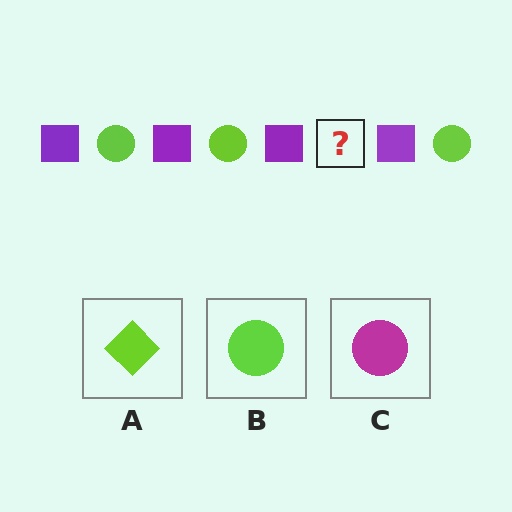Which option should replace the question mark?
Option B.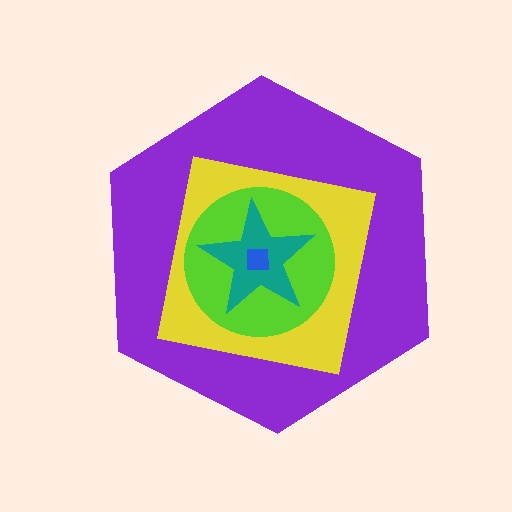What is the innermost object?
The blue square.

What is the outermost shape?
The purple hexagon.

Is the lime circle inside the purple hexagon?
Yes.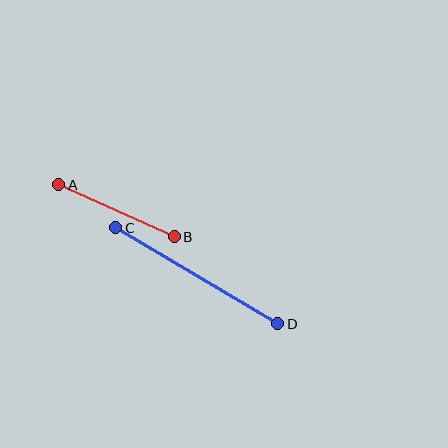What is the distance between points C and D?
The distance is approximately 188 pixels.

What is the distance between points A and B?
The distance is approximately 127 pixels.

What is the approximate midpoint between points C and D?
The midpoint is at approximately (197, 276) pixels.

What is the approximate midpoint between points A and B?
The midpoint is at approximately (116, 211) pixels.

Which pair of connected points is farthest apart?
Points C and D are farthest apart.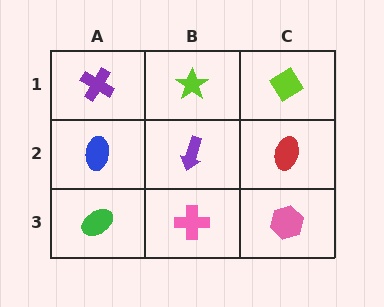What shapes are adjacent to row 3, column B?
A purple arrow (row 2, column B), a green ellipse (row 3, column A), a pink hexagon (row 3, column C).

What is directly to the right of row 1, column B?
A lime diamond.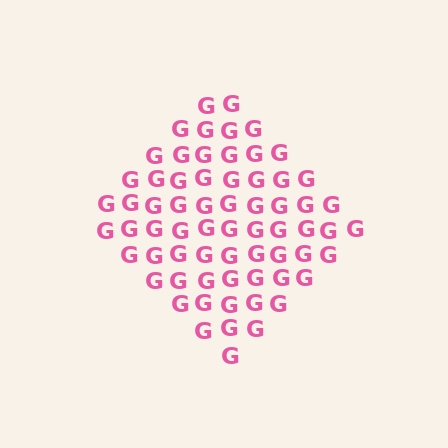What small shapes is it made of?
It is made of small letter G's.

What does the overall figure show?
The overall figure shows a diamond.